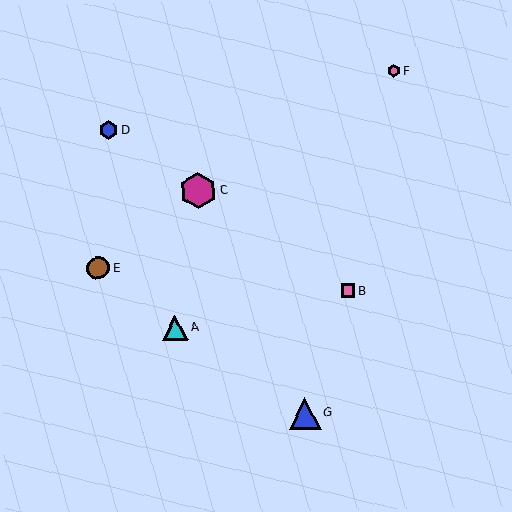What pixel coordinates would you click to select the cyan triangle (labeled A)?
Click at (175, 328) to select the cyan triangle A.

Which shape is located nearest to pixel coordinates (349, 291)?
The pink square (labeled B) at (348, 291) is nearest to that location.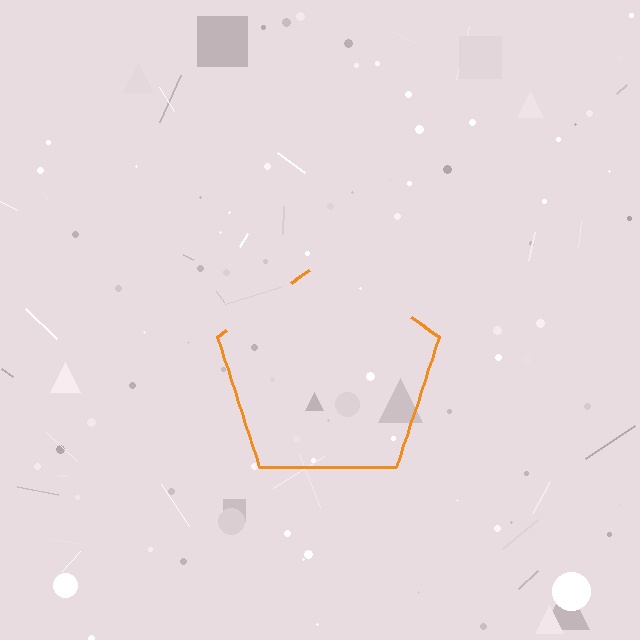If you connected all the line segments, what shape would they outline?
They would outline a pentagon.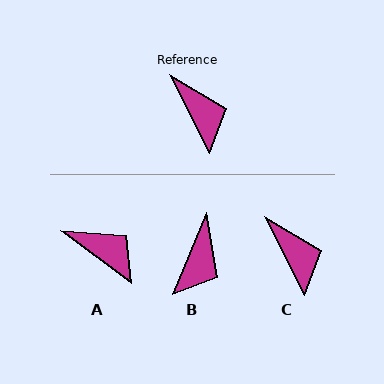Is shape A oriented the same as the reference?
No, it is off by about 26 degrees.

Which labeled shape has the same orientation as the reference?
C.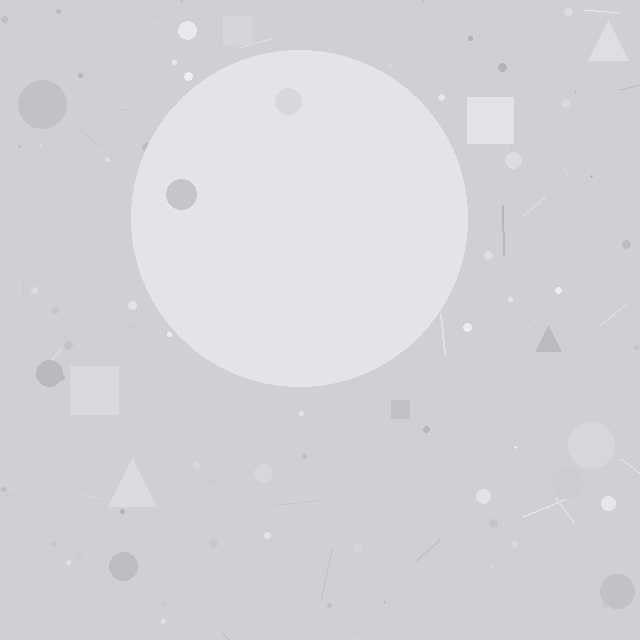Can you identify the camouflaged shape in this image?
The camouflaged shape is a circle.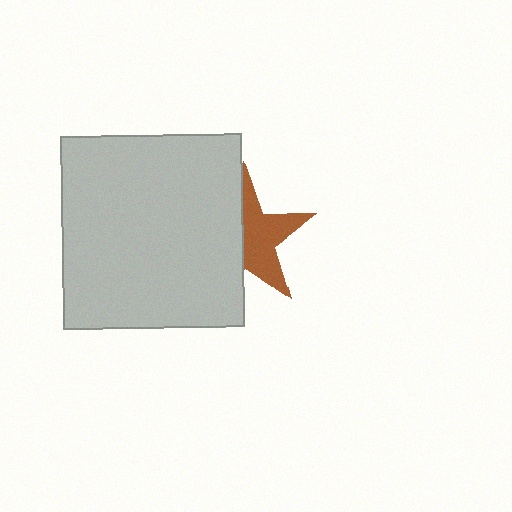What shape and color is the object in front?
The object in front is a light gray rectangle.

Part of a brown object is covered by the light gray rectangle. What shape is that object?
It is a star.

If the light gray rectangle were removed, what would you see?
You would see the complete brown star.